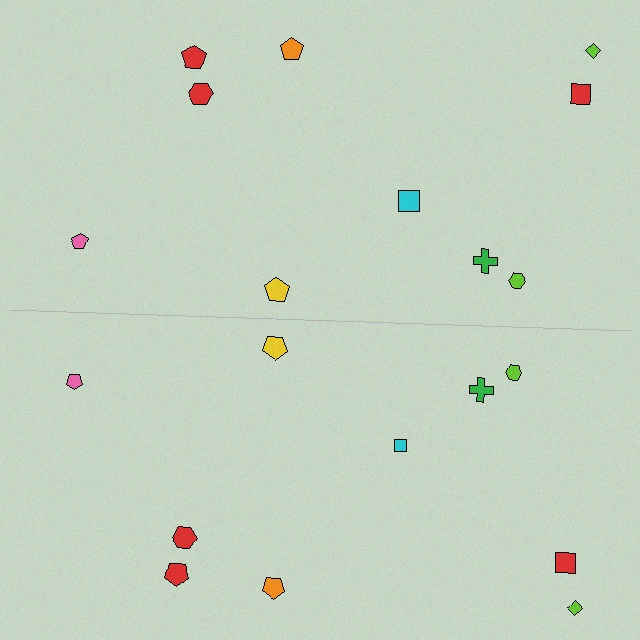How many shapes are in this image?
There are 20 shapes in this image.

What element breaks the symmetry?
The cyan square on the bottom side has a different size than its mirror counterpart.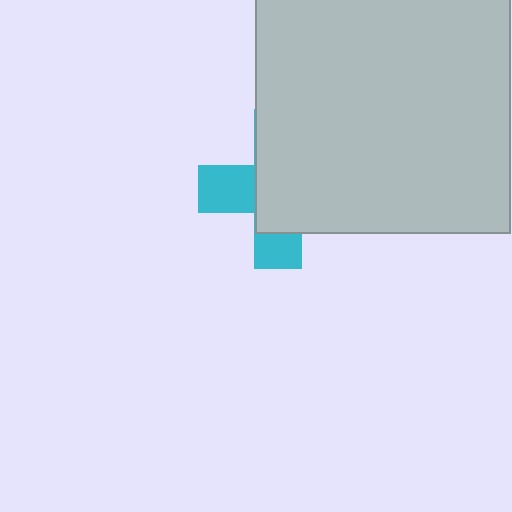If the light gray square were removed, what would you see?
You would see the complete cyan cross.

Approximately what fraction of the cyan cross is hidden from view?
Roughly 64% of the cyan cross is hidden behind the light gray square.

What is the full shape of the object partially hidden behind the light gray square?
The partially hidden object is a cyan cross.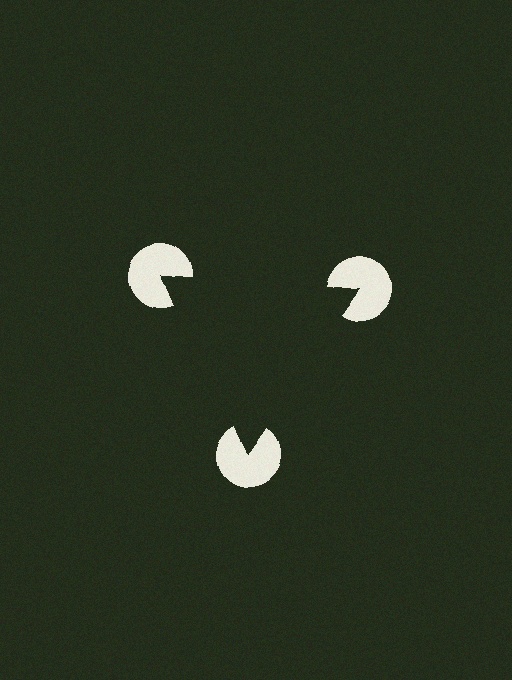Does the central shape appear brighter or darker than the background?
It typically appears slightly darker than the background, even though no actual brightness change is drawn.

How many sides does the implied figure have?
3 sides.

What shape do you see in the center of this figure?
An illusory triangle — its edges are inferred from the aligned wedge cuts in the pac-man discs, not physically drawn.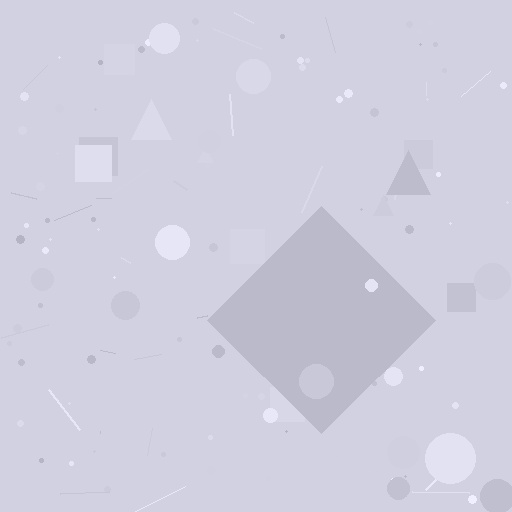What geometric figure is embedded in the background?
A diamond is embedded in the background.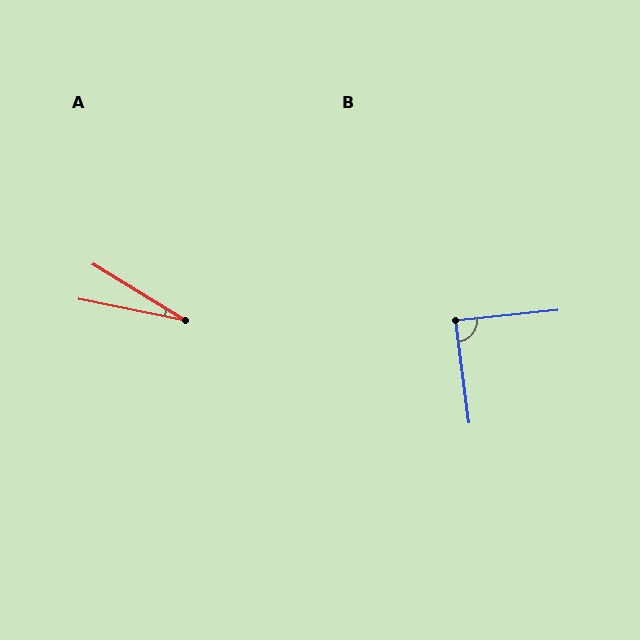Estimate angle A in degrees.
Approximately 20 degrees.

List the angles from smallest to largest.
A (20°), B (89°).